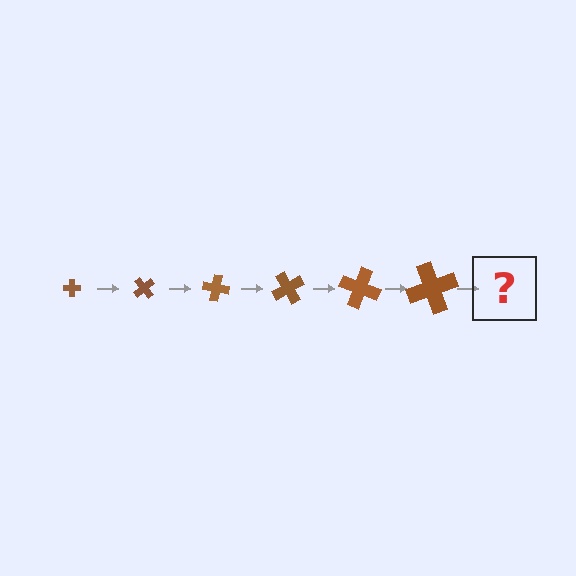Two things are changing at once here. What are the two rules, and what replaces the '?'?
The two rules are that the cross grows larger each step and it rotates 50 degrees each step. The '?' should be a cross, larger than the previous one and rotated 300 degrees from the start.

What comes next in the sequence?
The next element should be a cross, larger than the previous one and rotated 300 degrees from the start.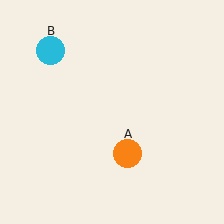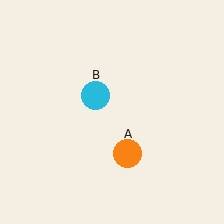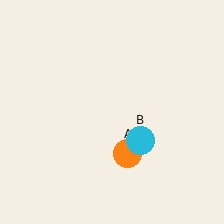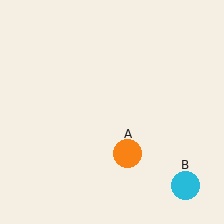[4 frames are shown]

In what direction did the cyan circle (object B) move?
The cyan circle (object B) moved down and to the right.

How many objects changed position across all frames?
1 object changed position: cyan circle (object B).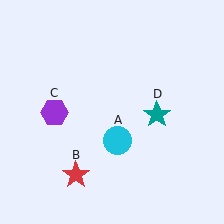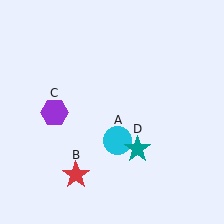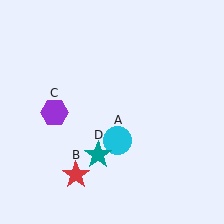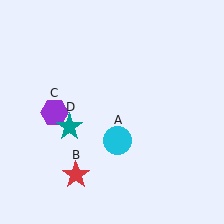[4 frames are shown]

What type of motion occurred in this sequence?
The teal star (object D) rotated clockwise around the center of the scene.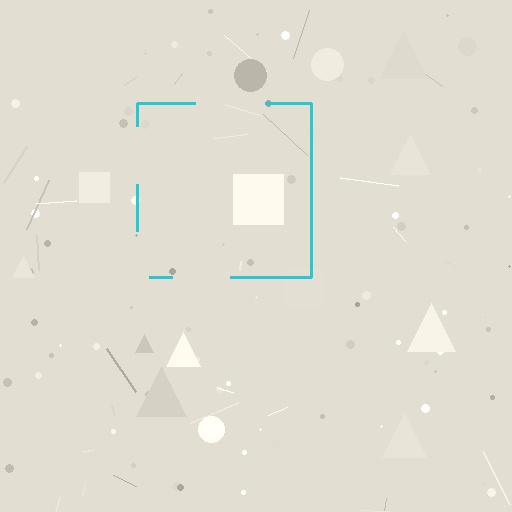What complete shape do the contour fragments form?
The contour fragments form a square.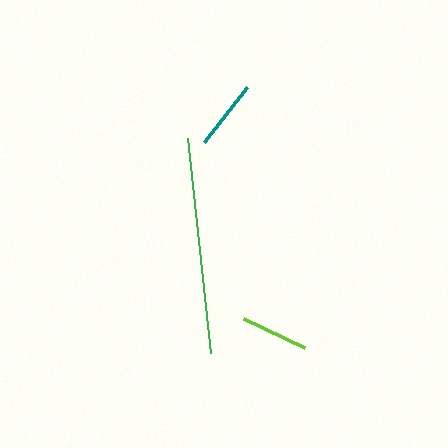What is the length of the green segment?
The green segment is approximately 216 pixels long.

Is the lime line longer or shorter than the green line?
The green line is longer than the lime line.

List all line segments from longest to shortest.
From longest to shortest: green, teal, lime.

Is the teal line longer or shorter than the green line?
The green line is longer than the teal line.